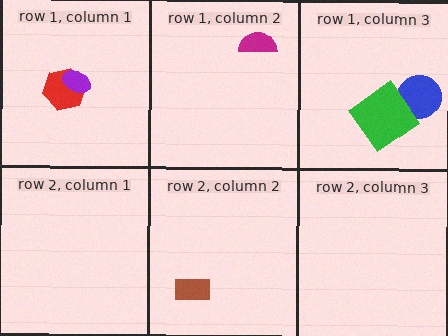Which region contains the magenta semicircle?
The row 1, column 2 region.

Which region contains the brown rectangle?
The row 2, column 2 region.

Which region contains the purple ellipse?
The row 1, column 1 region.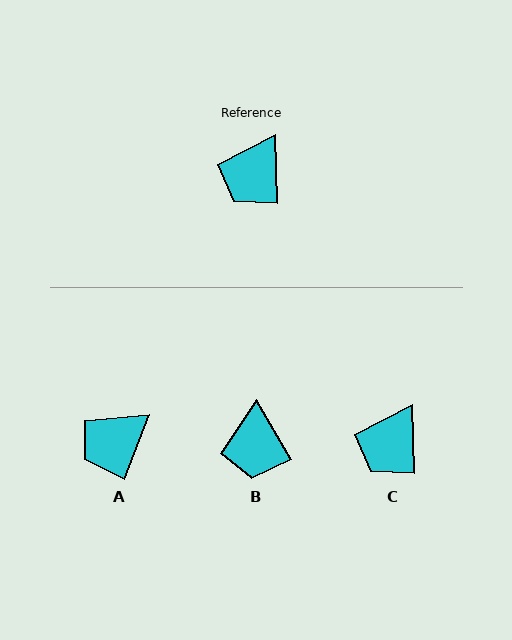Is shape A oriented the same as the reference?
No, it is off by about 23 degrees.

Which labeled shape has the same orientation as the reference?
C.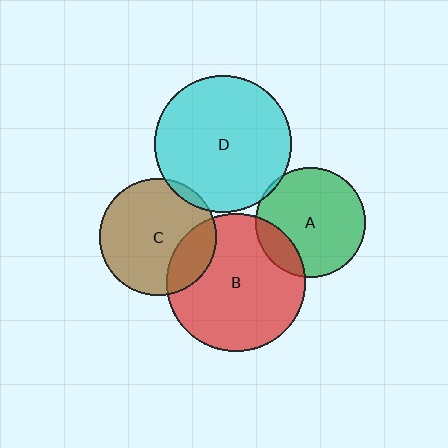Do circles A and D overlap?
Yes.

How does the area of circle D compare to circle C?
Approximately 1.4 times.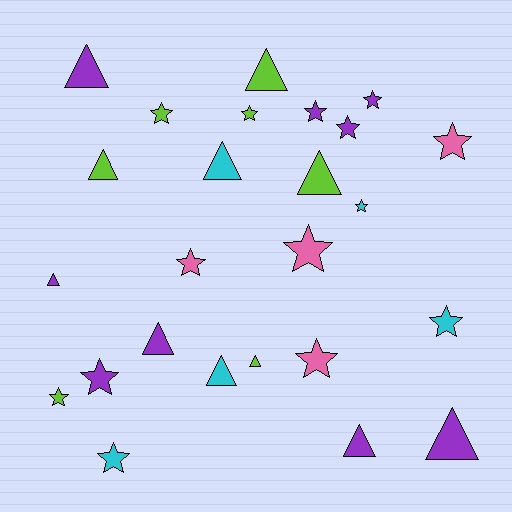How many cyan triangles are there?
There are 2 cyan triangles.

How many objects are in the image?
There are 25 objects.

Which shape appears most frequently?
Star, with 14 objects.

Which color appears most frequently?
Purple, with 9 objects.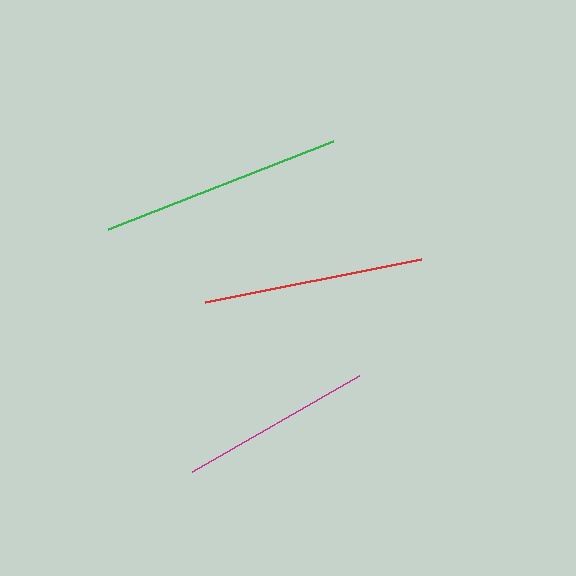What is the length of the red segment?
The red segment is approximately 220 pixels long.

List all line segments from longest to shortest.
From longest to shortest: green, red, magenta.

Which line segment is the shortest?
The magenta line is the shortest at approximately 193 pixels.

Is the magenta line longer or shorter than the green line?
The green line is longer than the magenta line.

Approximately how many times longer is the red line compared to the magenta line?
The red line is approximately 1.1 times the length of the magenta line.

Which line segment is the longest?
The green line is the longest at approximately 241 pixels.